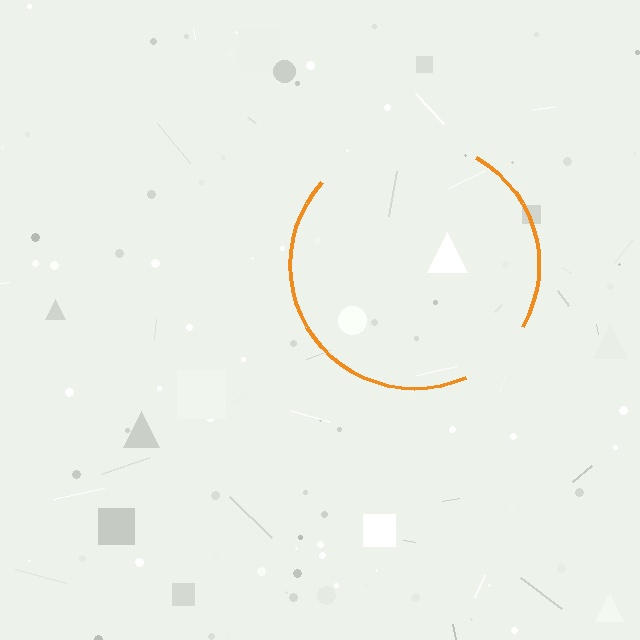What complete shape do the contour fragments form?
The contour fragments form a circle.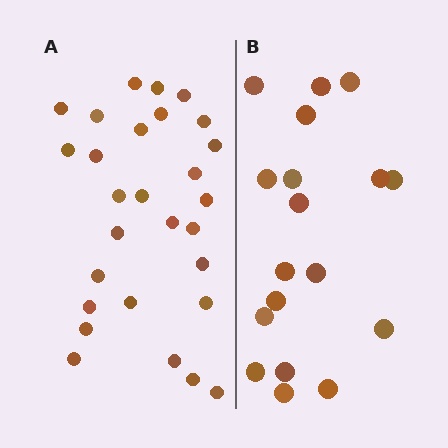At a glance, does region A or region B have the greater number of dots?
Region A (the left region) has more dots.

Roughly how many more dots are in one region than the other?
Region A has roughly 10 or so more dots than region B.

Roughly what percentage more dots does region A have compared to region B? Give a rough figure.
About 55% more.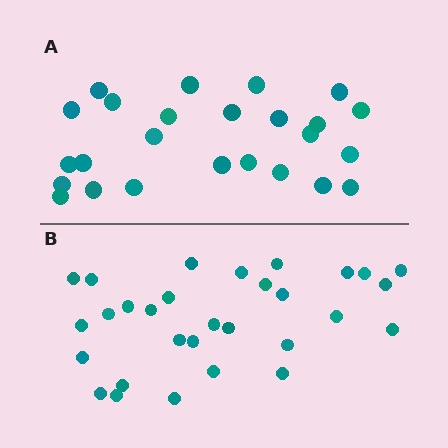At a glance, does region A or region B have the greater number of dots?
Region B (the bottom region) has more dots.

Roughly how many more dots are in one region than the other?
Region B has about 5 more dots than region A.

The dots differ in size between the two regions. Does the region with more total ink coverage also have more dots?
No. Region A has more total ink coverage because its dots are larger, but region B actually contains more individual dots. Total area can be misleading — the number of items is what matters here.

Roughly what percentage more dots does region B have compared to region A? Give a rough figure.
About 20% more.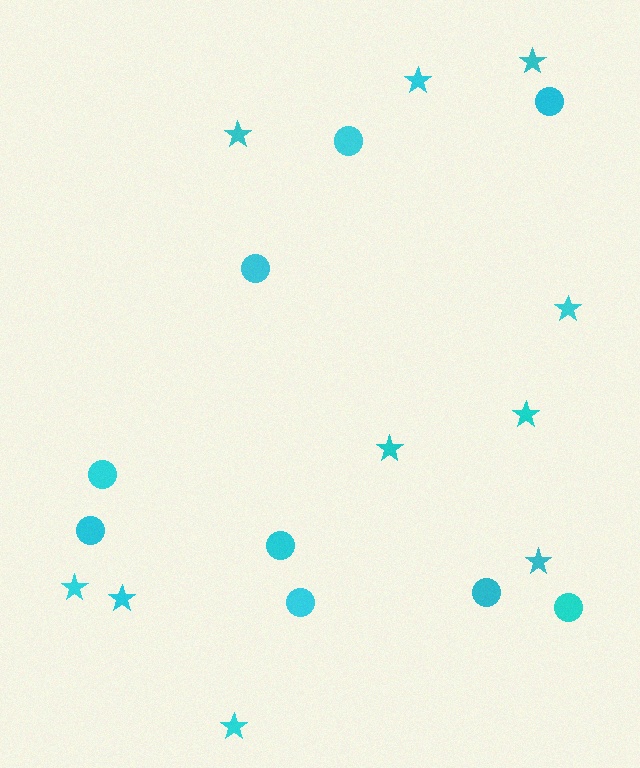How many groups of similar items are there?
There are 2 groups: one group of circles (9) and one group of stars (10).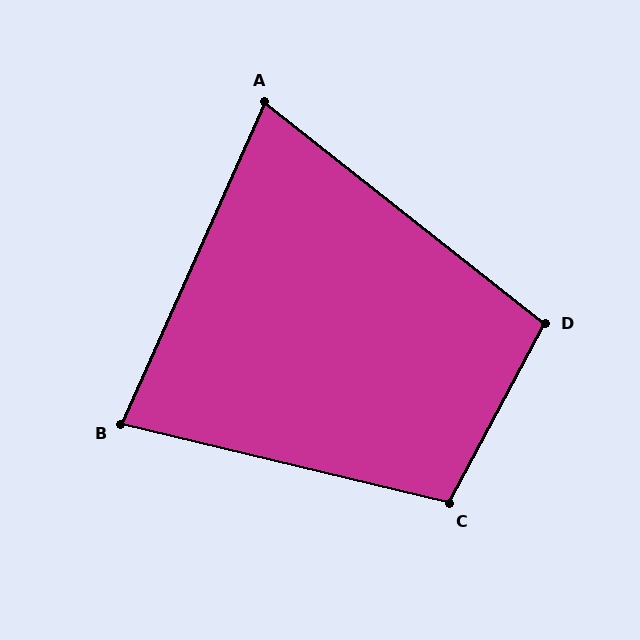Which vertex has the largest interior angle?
C, at approximately 104 degrees.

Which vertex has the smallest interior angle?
A, at approximately 76 degrees.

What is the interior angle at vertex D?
Approximately 100 degrees (obtuse).